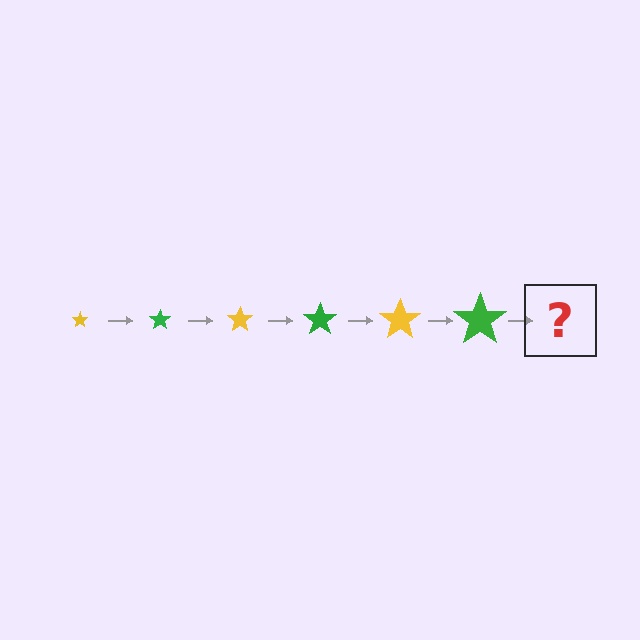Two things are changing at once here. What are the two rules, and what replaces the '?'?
The two rules are that the star grows larger each step and the color cycles through yellow and green. The '?' should be a yellow star, larger than the previous one.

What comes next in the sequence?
The next element should be a yellow star, larger than the previous one.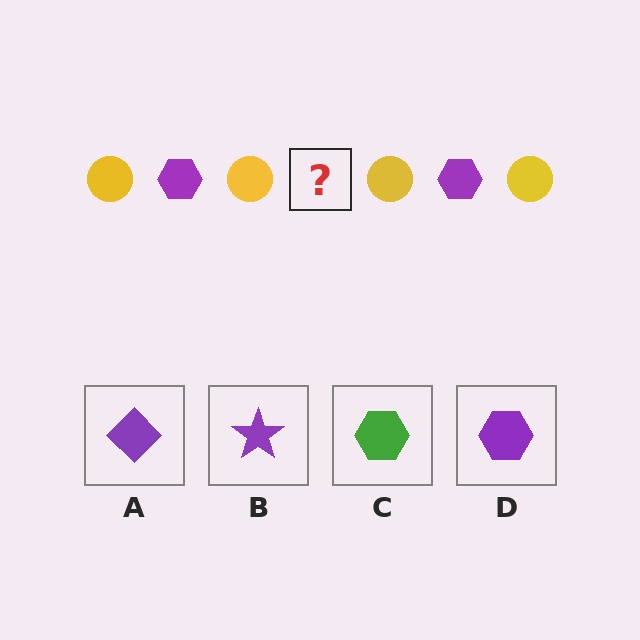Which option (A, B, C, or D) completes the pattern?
D.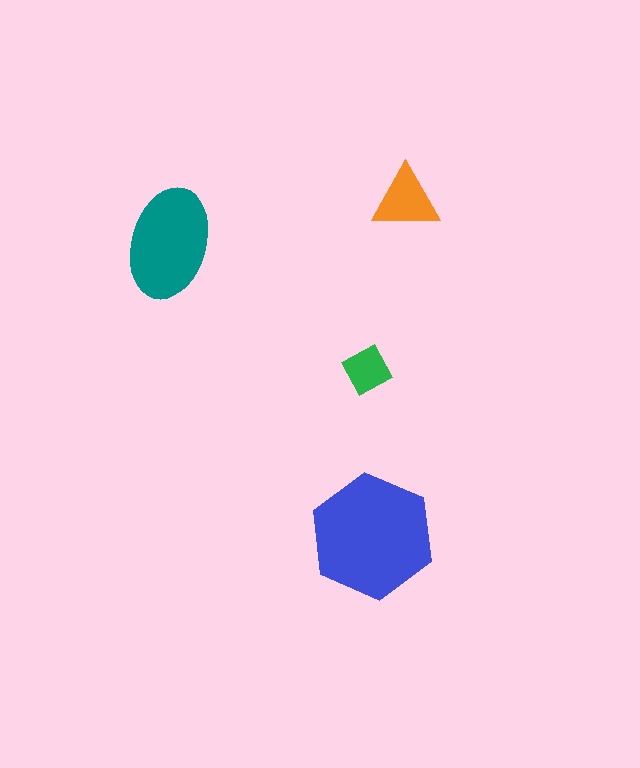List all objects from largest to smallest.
The blue hexagon, the teal ellipse, the orange triangle, the green diamond.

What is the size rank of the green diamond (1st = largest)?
4th.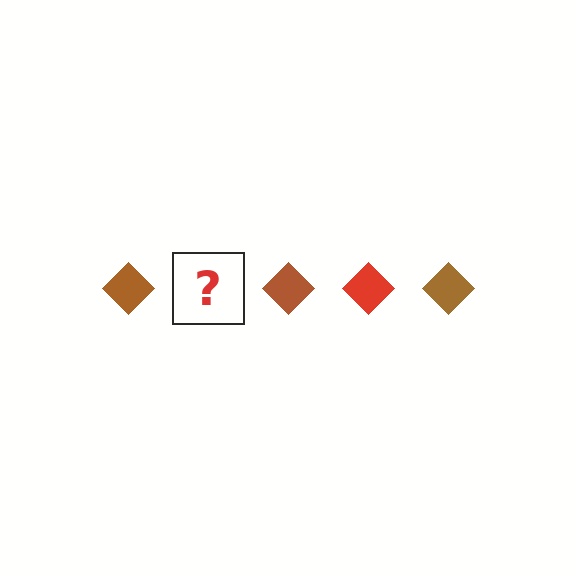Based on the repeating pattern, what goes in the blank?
The blank should be a red diamond.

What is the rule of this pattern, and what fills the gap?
The rule is that the pattern cycles through brown, red diamonds. The gap should be filled with a red diamond.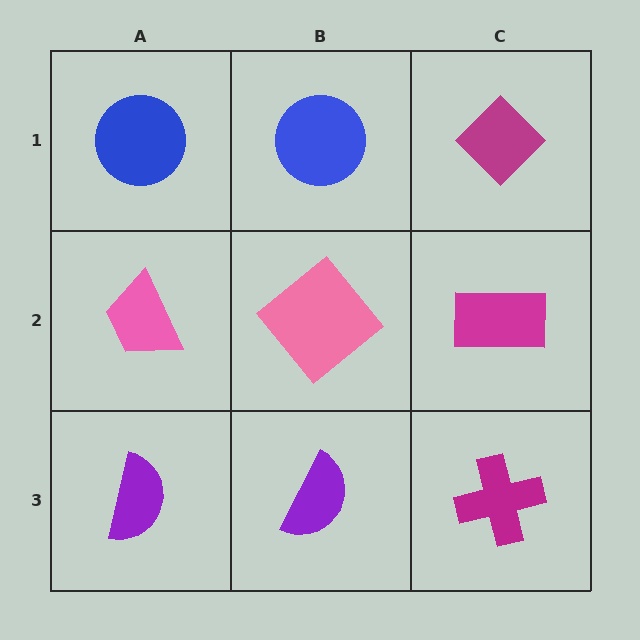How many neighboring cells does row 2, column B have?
4.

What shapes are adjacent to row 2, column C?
A magenta diamond (row 1, column C), a magenta cross (row 3, column C), a pink diamond (row 2, column B).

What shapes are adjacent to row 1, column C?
A magenta rectangle (row 2, column C), a blue circle (row 1, column B).